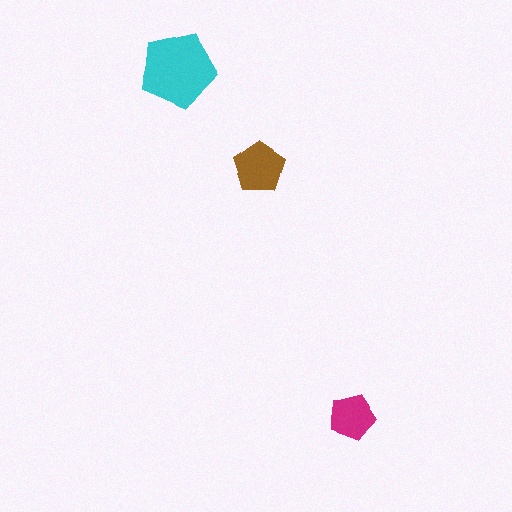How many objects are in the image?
There are 3 objects in the image.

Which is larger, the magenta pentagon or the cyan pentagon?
The cyan one.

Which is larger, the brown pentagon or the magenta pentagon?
The brown one.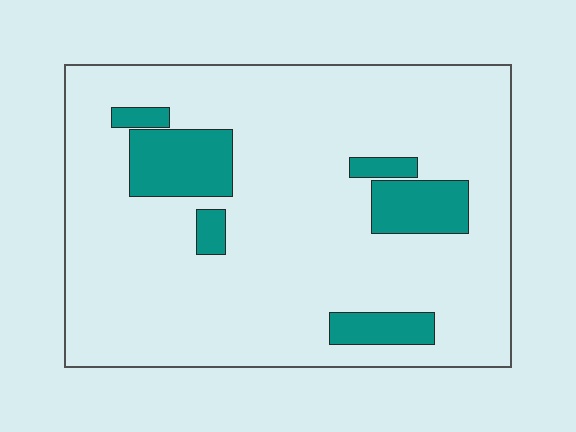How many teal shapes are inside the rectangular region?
6.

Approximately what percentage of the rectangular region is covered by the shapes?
Approximately 15%.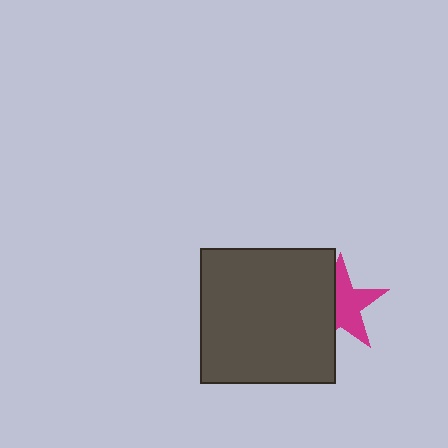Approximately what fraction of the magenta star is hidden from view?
Roughly 40% of the magenta star is hidden behind the dark gray square.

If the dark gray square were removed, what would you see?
You would see the complete magenta star.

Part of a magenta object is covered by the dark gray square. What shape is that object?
It is a star.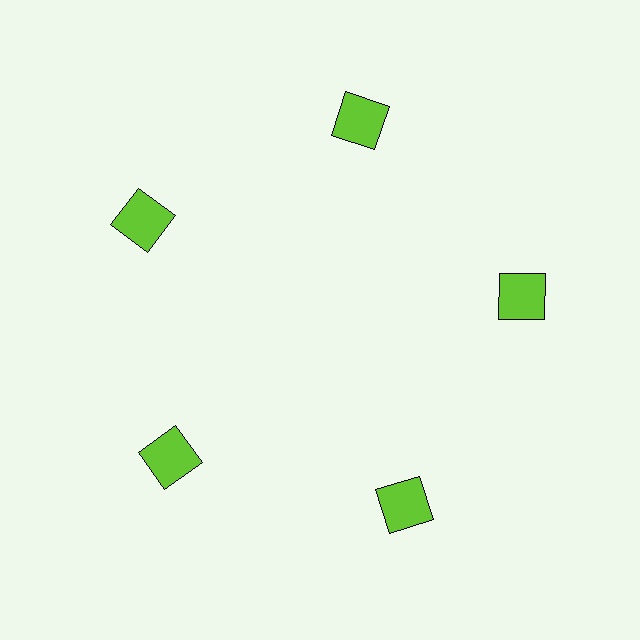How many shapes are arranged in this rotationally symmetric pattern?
There are 5 shapes, arranged in 5 groups of 1.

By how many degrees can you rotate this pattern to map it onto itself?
The pattern maps onto itself every 72 degrees of rotation.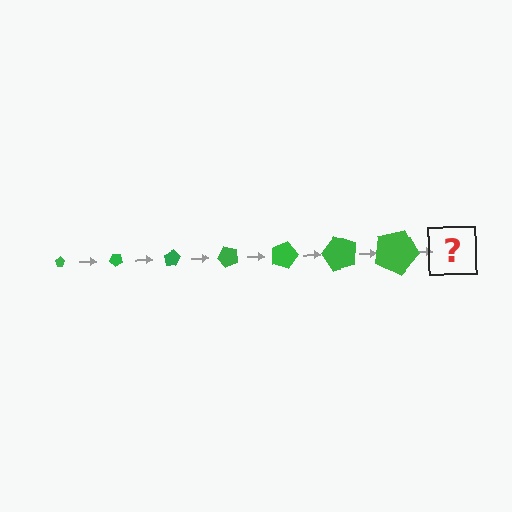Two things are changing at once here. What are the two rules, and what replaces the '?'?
The two rules are that the pentagon grows larger each step and it rotates 40 degrees each step. The '?' should be a pentagon, larger than the previous one and rotated 280 degrees from the start.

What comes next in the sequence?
The next element should be a pentagon, larger than the previous one and rotated 280 degrees from the start.